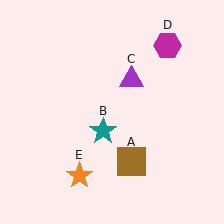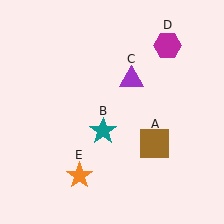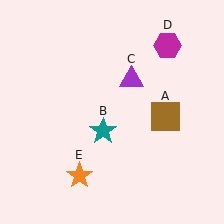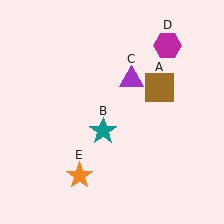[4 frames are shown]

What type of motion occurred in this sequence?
The brown square (object A) rotated counterclockwise around the center of the scene.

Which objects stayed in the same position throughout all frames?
Teal star (object B) and purple triangle (object C) and magenta hexagon (object D) and orange star (object E) remained stationary.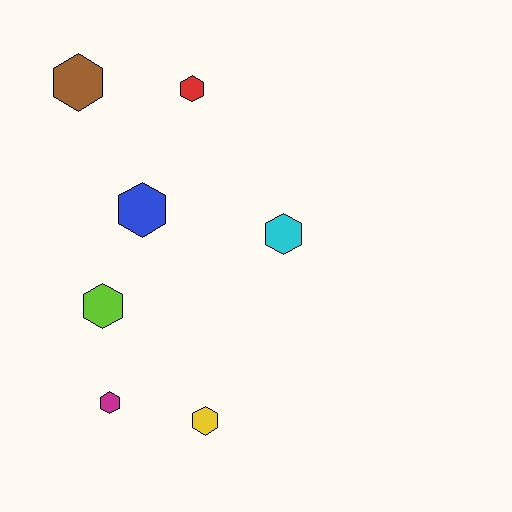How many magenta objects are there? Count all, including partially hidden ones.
There is 1 magenta object.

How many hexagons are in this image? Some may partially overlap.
There are 7 hexagons.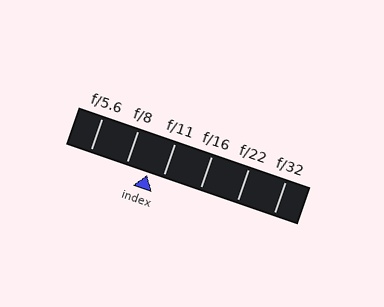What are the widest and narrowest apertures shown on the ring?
The widest aperture shown is f/5.6 and the narrowest is f/32.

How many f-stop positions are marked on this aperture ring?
There are 6 f-stop positions marked.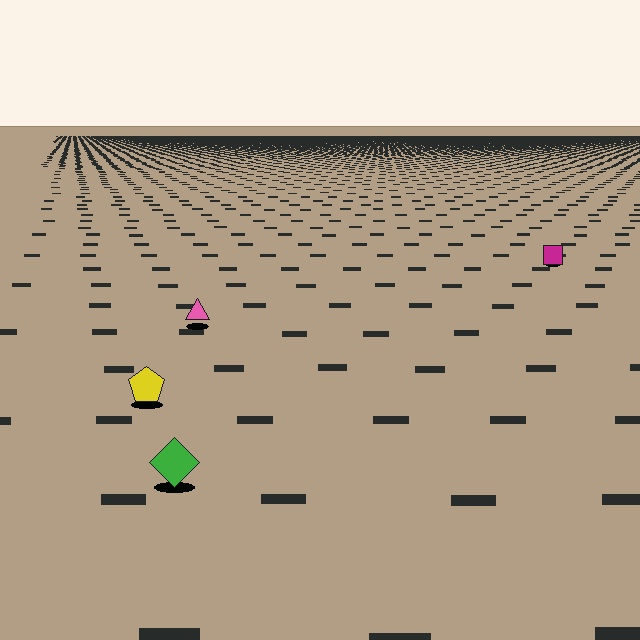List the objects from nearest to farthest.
From nearest to farthest: the green diamond, the yellow pentagon, the pink triangle, the magenta square.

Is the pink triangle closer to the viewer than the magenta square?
Yes. The pink triangle is closer — you can tell from the texture gradient: the ground texture is coarser near it.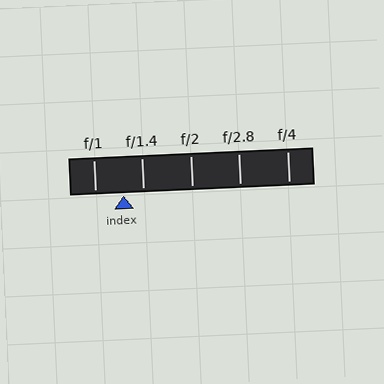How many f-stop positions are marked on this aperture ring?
There are 5 f-stop positions marked.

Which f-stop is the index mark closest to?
The index mark is closest to f/1.4.